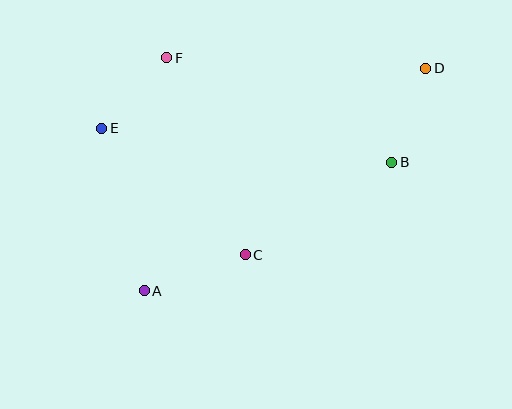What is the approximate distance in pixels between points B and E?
The distance between B and E is approximately 292 pixels.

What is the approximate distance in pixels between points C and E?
The distance between C and E is approximately 192 pixels.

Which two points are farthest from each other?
Points A and D are farthest from each other.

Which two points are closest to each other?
Points E and F are closest to each other.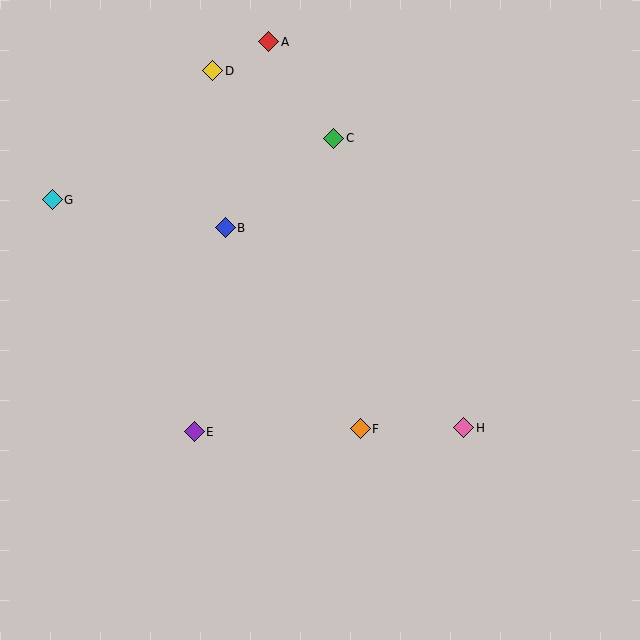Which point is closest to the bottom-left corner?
Point E is closest to the bottom-left corner.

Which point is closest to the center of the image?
Point F at (360, 429) is closest to the center.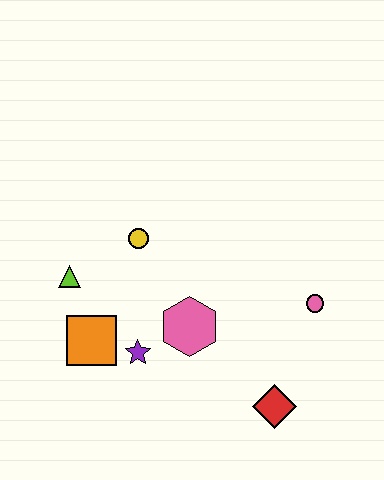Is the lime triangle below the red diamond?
No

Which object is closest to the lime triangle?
The orange square is closest to the lime triangle.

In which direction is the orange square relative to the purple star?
The orange square is to the left of the purple star.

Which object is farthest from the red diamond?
The lime triangle is farthest from the red diamond.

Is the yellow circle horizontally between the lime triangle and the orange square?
No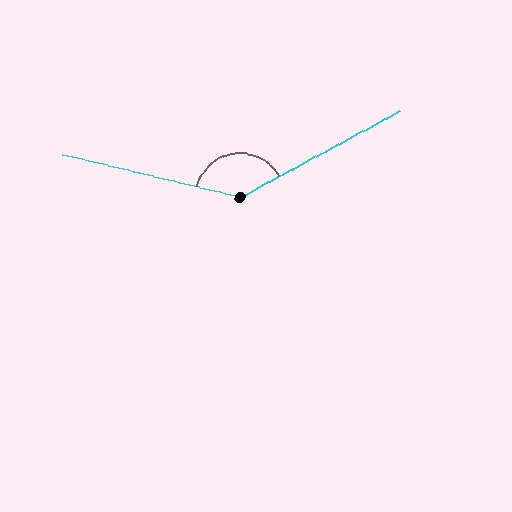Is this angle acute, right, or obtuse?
It is obtuse.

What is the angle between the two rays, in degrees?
Approximately 138 degrees.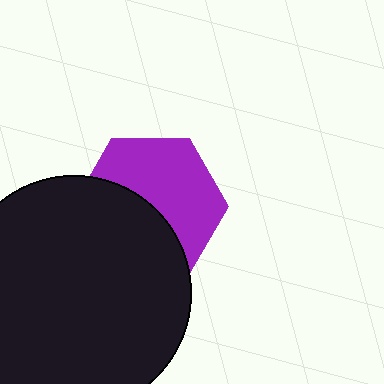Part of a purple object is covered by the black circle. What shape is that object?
It is a hexagon.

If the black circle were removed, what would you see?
You would see the complete purple hexagon.